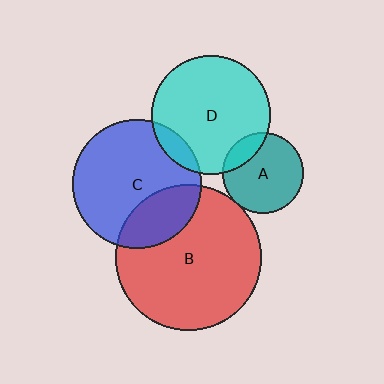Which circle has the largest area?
Circle B (red).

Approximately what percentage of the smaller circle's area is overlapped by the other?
Approximately 25%.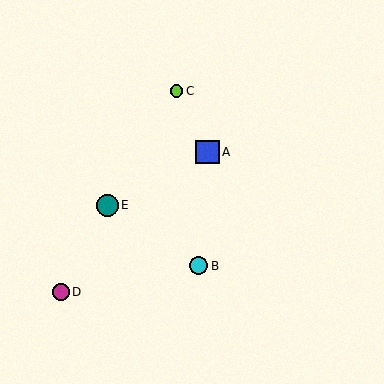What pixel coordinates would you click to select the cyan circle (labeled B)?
Click at (198, 266) to select the cyan circle B.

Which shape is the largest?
The blue square (labeled A) is the largest.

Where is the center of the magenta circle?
The center of the magenta circle is at (61, 292).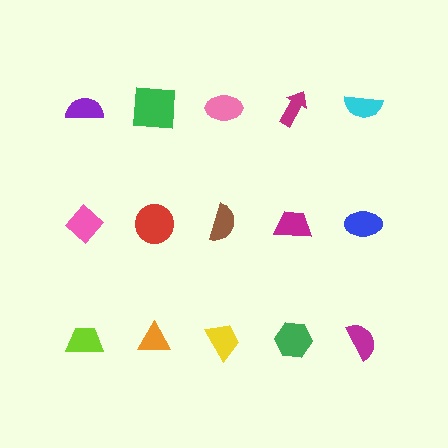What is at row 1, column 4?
A magenta arrow.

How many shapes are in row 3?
5 shapes.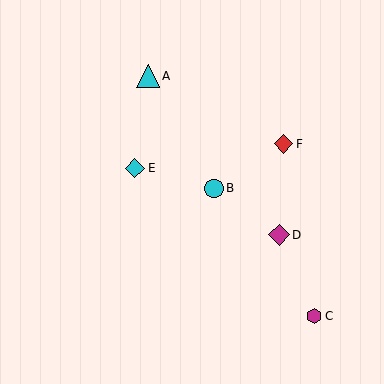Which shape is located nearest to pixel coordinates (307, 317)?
The magenta hexagon (labeled C) at (314, 316) is nearest to that location.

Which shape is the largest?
The cyan triangle (labeled A) is the largest.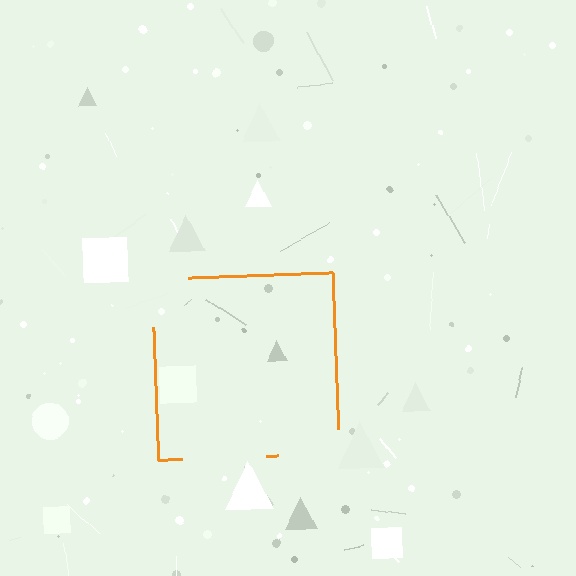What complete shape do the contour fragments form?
The contour fragments form a square.